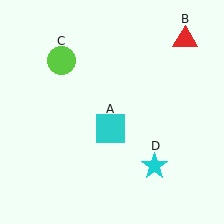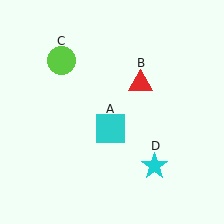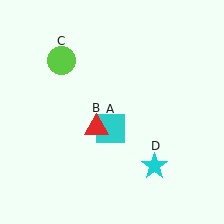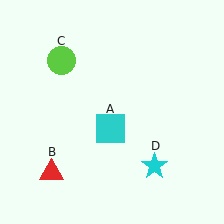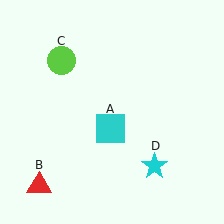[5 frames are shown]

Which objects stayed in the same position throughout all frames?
Cyan square (object A) and lime circle (object C) and cyan star (object D) remained stationary.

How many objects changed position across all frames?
1 object changed position: red triangle (object B).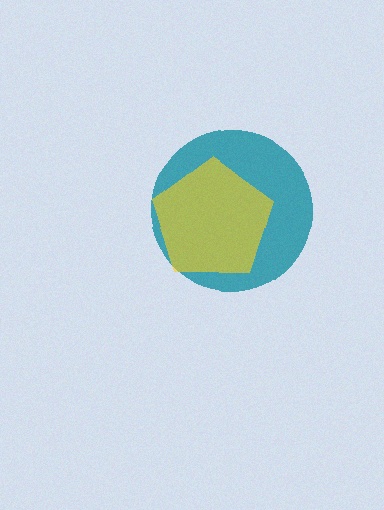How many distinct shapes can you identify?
There are 2 distinct shapes: a teal circle, a yellow pentagon.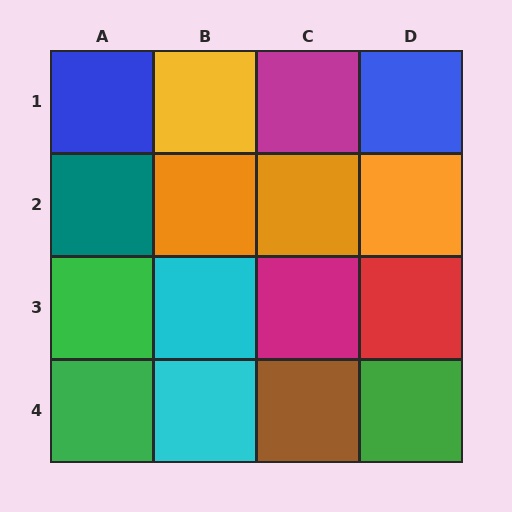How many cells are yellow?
1 cell is yellow.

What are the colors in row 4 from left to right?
Green, cyan, brown, green.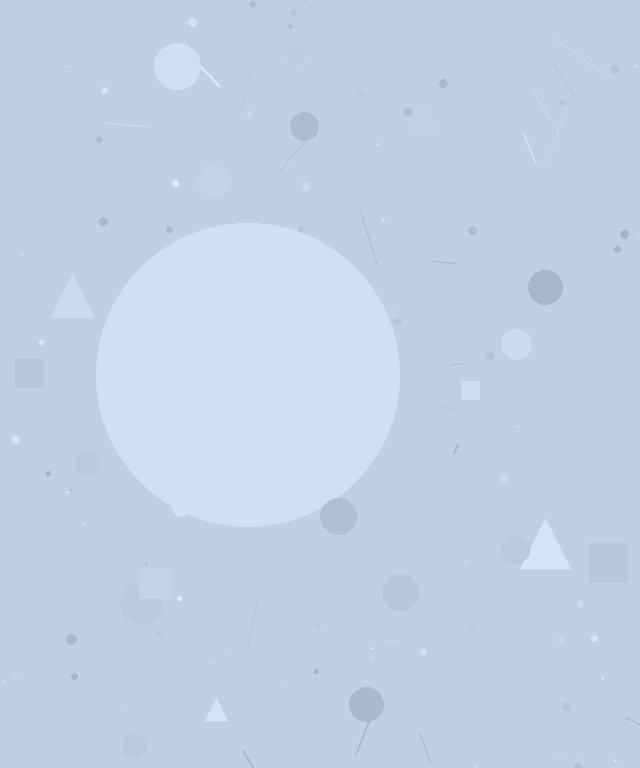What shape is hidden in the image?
A circle is hidden in the image.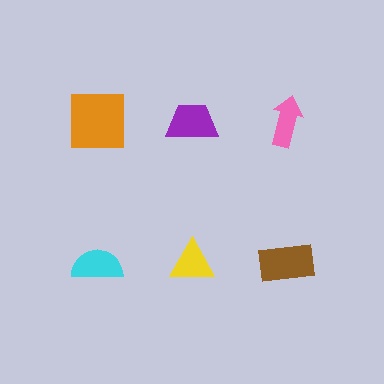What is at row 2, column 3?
A brown rectangle.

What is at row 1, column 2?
A purple trapezoid.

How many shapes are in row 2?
3 shapes.